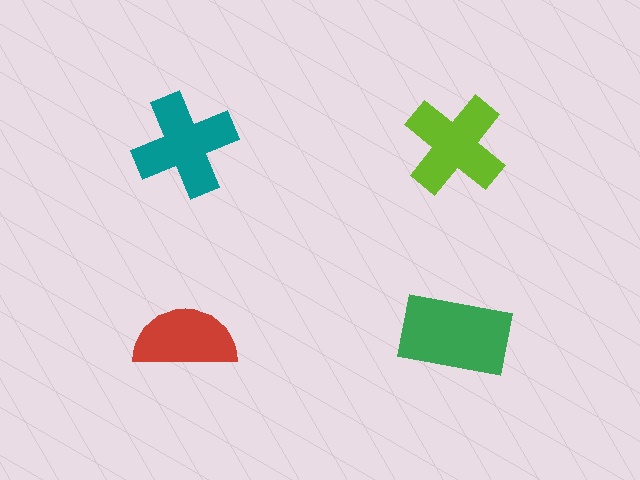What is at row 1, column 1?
A teal cross.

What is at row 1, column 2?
A lime cross.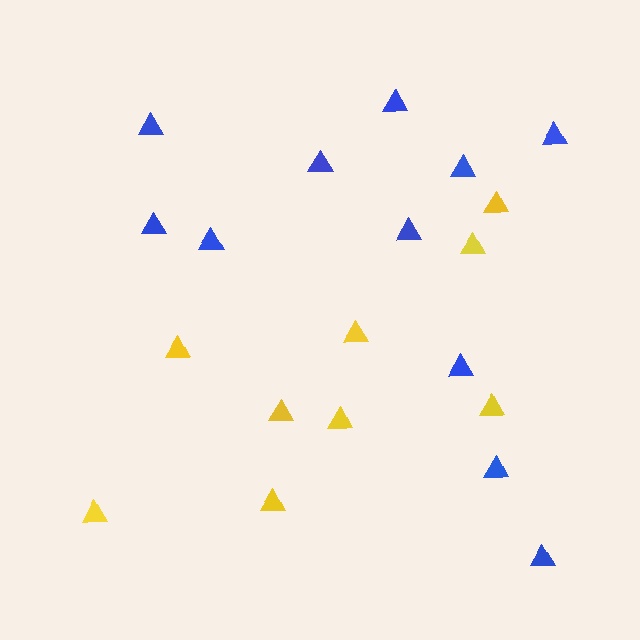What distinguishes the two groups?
There are 2 groups: one group of yellow triangles (9) and one group of blue triangles (11).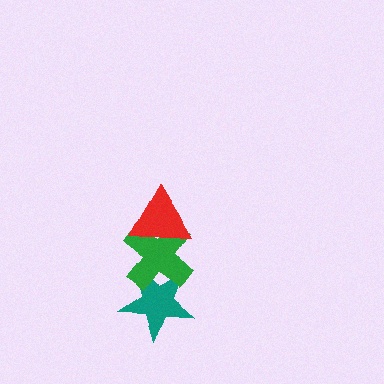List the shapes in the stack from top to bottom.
From top to bottom: the red triangle, the green cross, the teal star.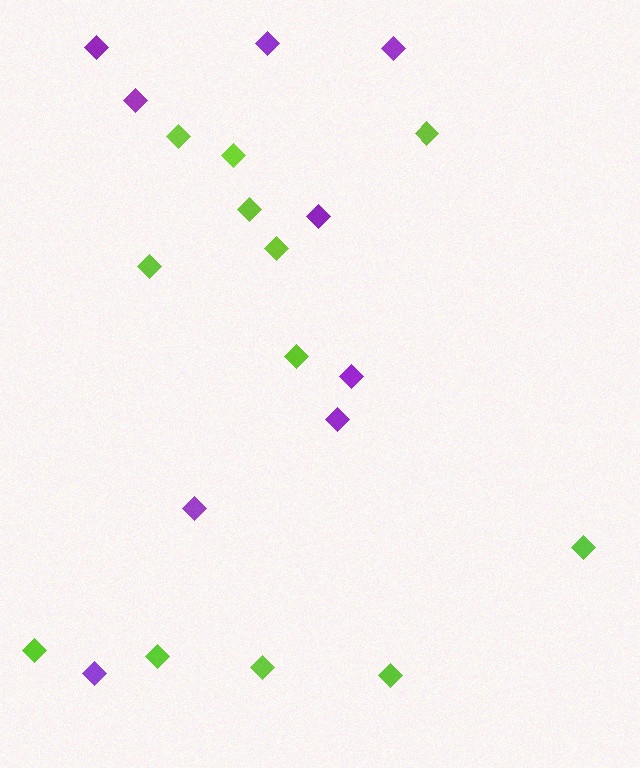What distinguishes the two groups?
There are 2 groups: one group of purple diamonds (9) and one group of lime diamonds (12).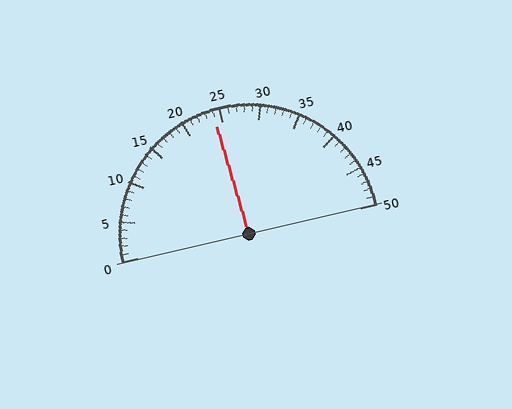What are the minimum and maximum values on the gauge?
The gauge ranges from 0 to 50.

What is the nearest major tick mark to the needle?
The nearest major tick mark is 25.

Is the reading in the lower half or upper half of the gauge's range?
The reading is in the lower half of the range (0 to 50).